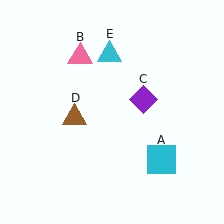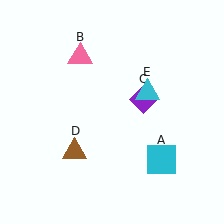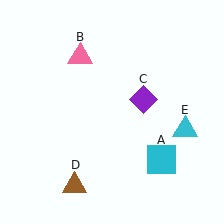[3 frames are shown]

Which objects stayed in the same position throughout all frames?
Cyan square (object A) and pink triangle (object B) and purple diamond (object C) remained stationary.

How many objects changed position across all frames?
2 objects changed position: brown triangle (object D), cyan triangle (object E).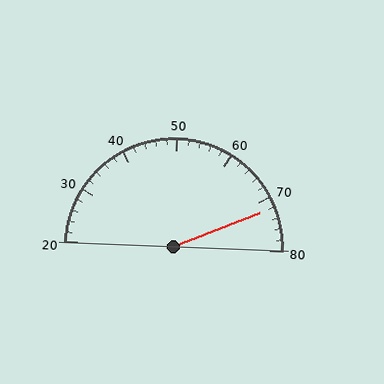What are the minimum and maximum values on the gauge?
The gauge ranges from 20 to 80.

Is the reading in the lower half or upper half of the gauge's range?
The reading is in the upper half of the range (20 to 80).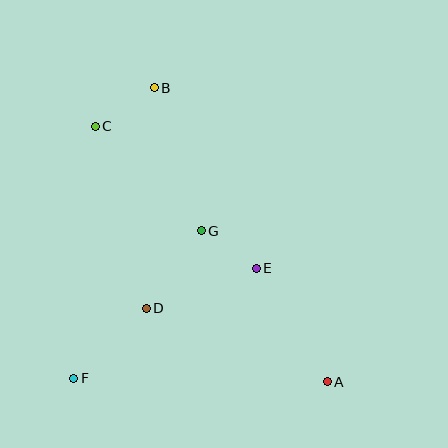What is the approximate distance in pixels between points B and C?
The distance between B and C is approximately 71 pixels.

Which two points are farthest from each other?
Points A and C are farthest from each other.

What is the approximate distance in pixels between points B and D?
The distance between B and D is approximately 221 pixels.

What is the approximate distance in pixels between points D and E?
The distance between D and E is approximately 117 pixels.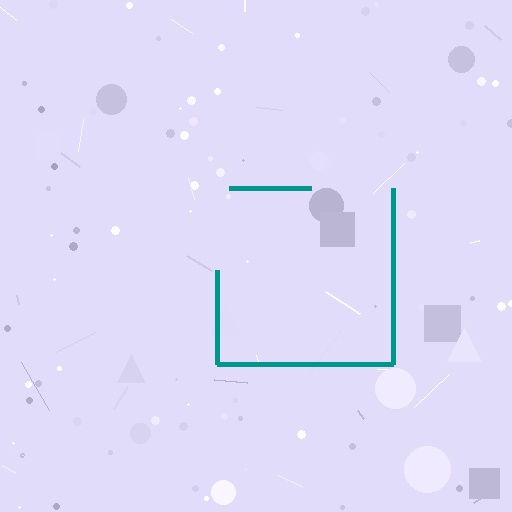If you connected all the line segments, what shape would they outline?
They would outline a square.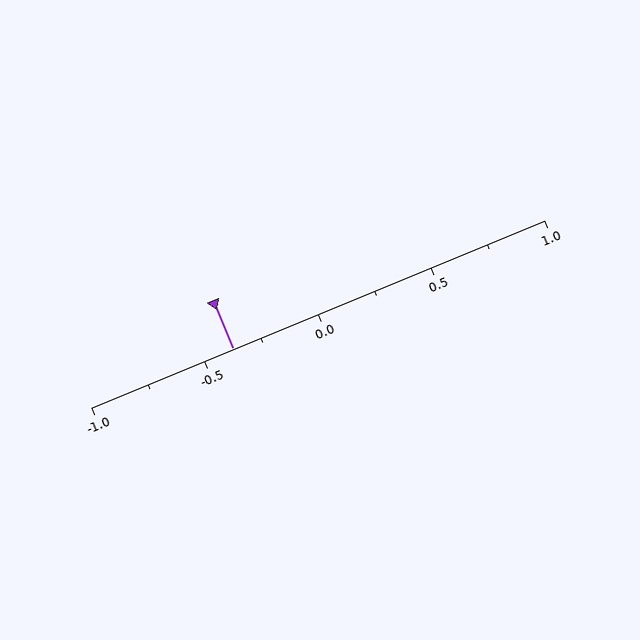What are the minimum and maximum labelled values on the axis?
The axis runs from -1.0 to 1.0.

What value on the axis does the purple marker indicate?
The marker indicates approximately -0.38.